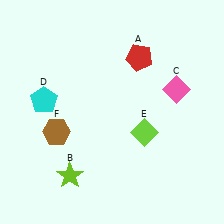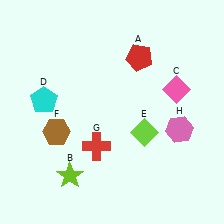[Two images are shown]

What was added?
A red cross (G), a pink hexagon (H) were added in Image 2.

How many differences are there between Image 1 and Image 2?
There are 2 differences between the two images.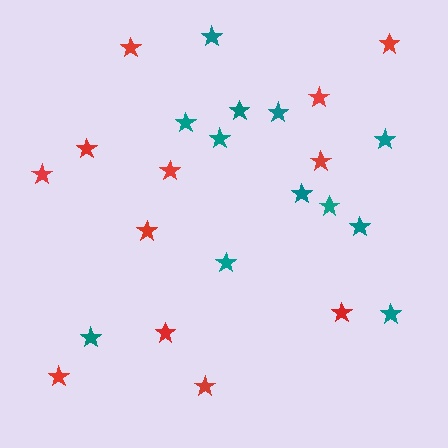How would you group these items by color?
There are 2 groups: one group of red stars (12) and one group of teal stars (12).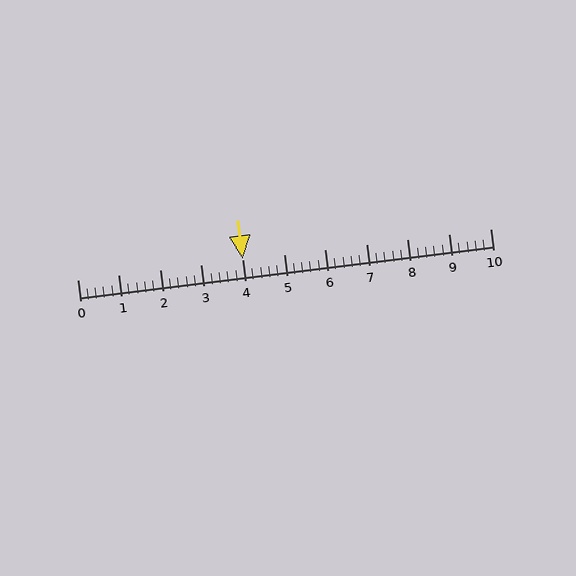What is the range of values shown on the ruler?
The ruler shows values from 0 to 10.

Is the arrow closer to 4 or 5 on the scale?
The arrow is closer to 4.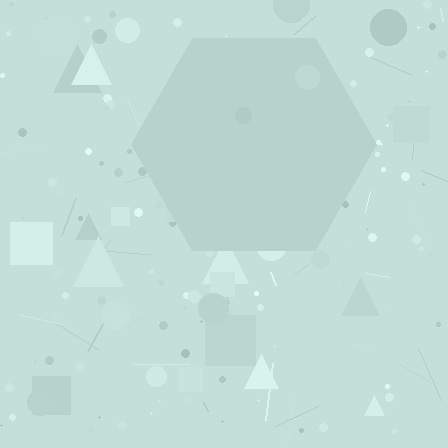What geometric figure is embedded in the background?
A hexagon is embedded in the background.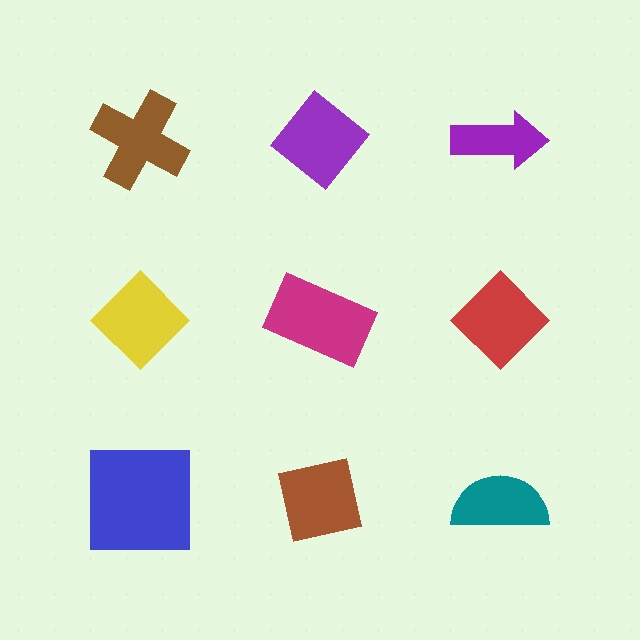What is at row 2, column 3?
A red diamond.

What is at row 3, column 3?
A teal semicircle.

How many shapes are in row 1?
3 shapes.